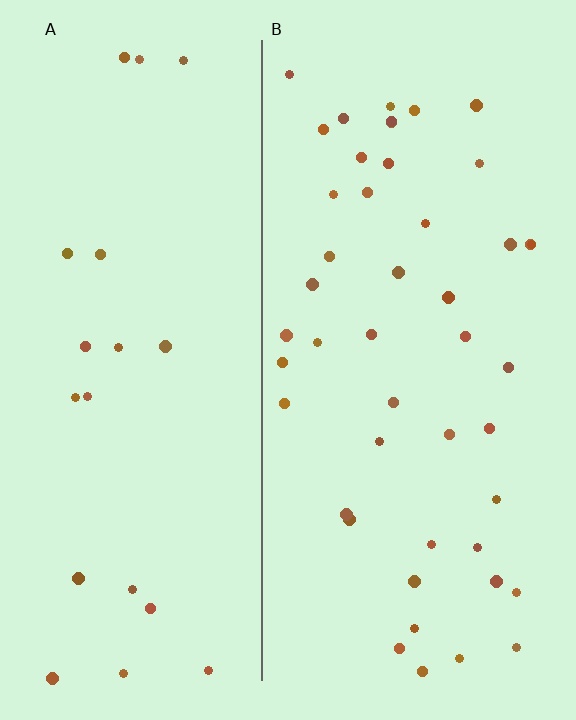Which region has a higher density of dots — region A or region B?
B (the right).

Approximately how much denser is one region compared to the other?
Approximately 2.3× — region B over region A.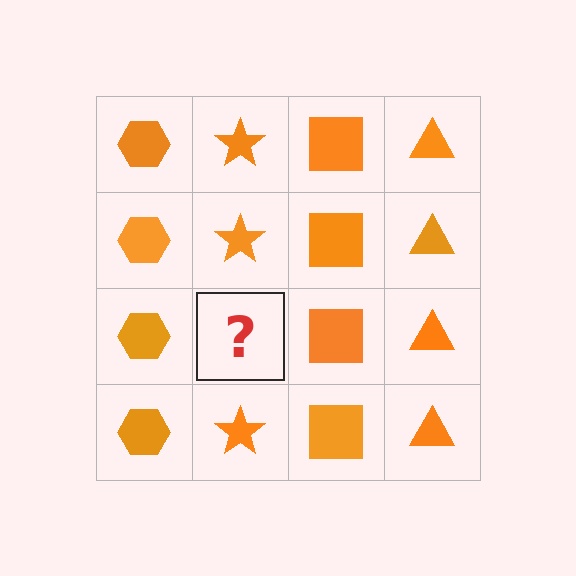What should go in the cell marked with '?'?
The missing cell should contain an orange star.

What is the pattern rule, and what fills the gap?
The rule is that each column has a consistent shape. The gap should be filled with an orange star.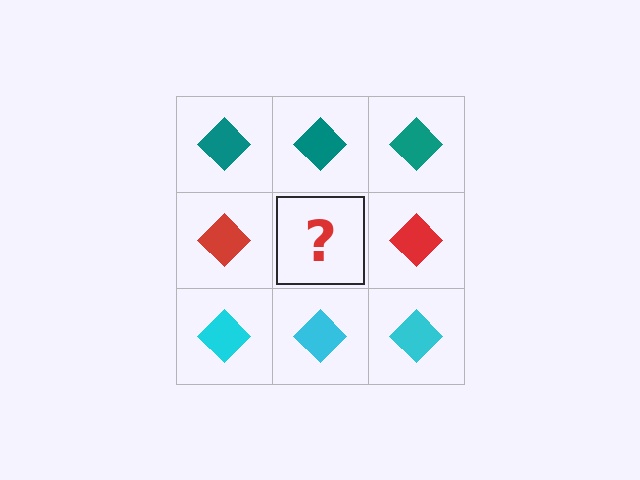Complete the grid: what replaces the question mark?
The question mark should be replaced with a red diamond.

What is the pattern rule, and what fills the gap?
The rule is that each row has a consistent color. The gap should be filled with a red diamond.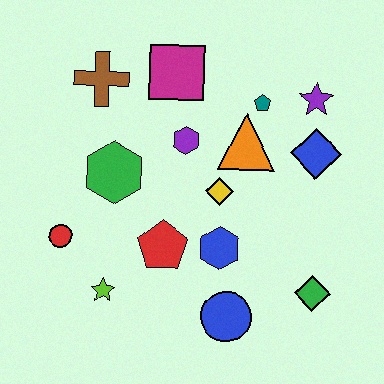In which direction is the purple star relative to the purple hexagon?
The purple star is to the right of the purple hexagon.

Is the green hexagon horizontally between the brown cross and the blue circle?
Yes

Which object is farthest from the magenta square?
The green diamond is farthest from the magenta square.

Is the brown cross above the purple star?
Yes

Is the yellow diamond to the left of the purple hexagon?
No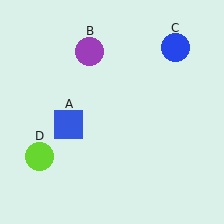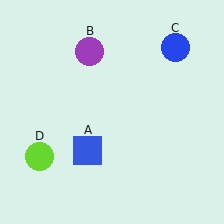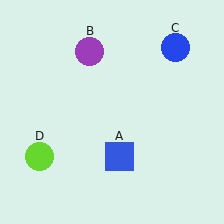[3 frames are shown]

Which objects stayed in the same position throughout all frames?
Purple circle (object B) and blue circle (object C) and lime circle (object D) remained stationary.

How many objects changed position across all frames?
1 object changed position: blue square (object A).